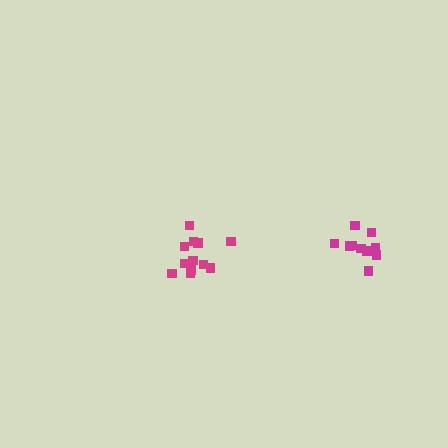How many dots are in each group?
Group 1: 12 dots, Group 2: 10 dots (22 total).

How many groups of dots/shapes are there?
There are 2 groups.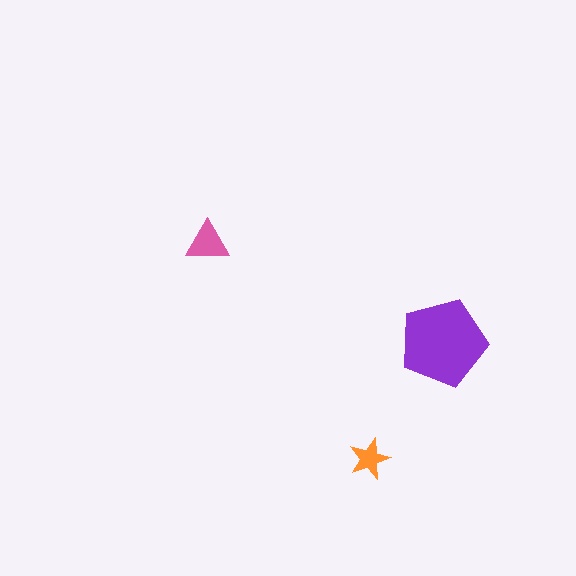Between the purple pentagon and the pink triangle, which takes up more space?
The purple pentagon.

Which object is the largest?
The purple pentagon.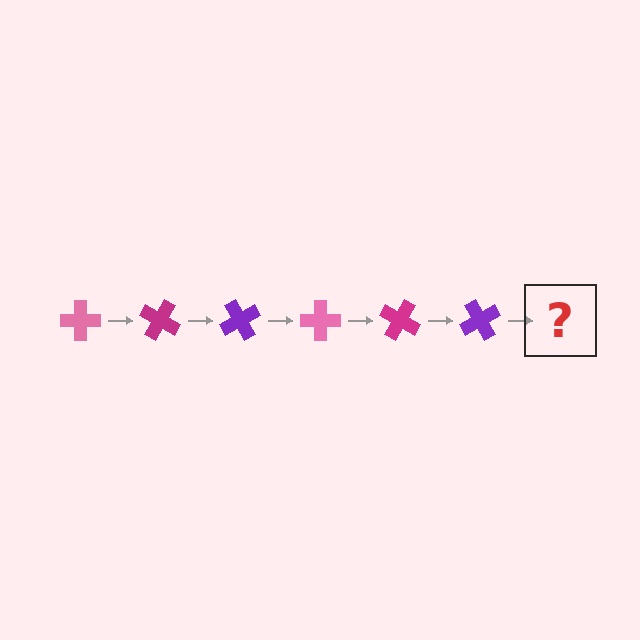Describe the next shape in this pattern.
It should be a pink cross, rotated 180 degrees from the start.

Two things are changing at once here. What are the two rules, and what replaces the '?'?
The two rules are that it rotates 30 degrees each step and the color cycles through pink, magenta, and purple. The '?' should be a pink cross, rotated 180 degrees from the start.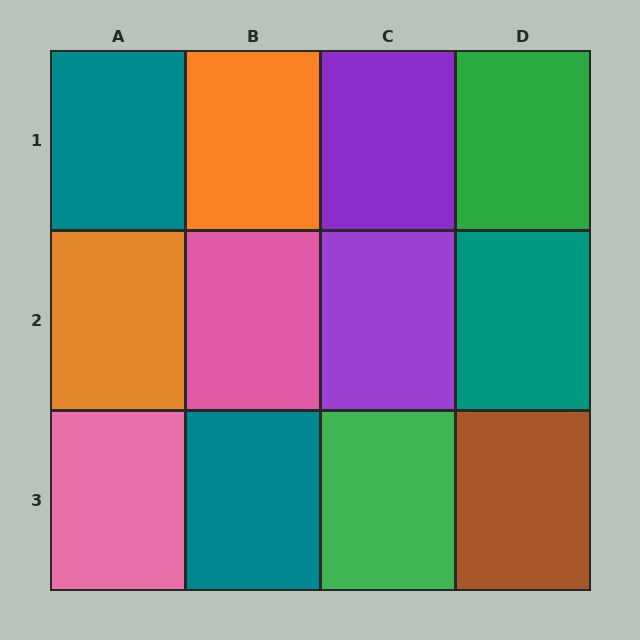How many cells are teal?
3 cells are teal.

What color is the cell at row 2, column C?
Purple.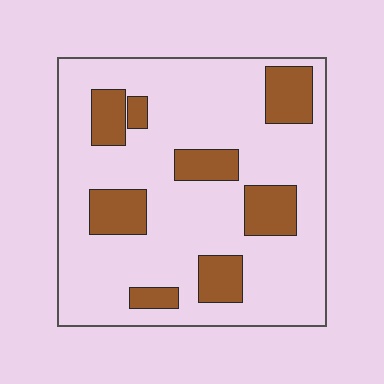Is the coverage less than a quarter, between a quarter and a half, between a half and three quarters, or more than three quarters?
Less than a quarter.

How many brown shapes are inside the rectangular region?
8.